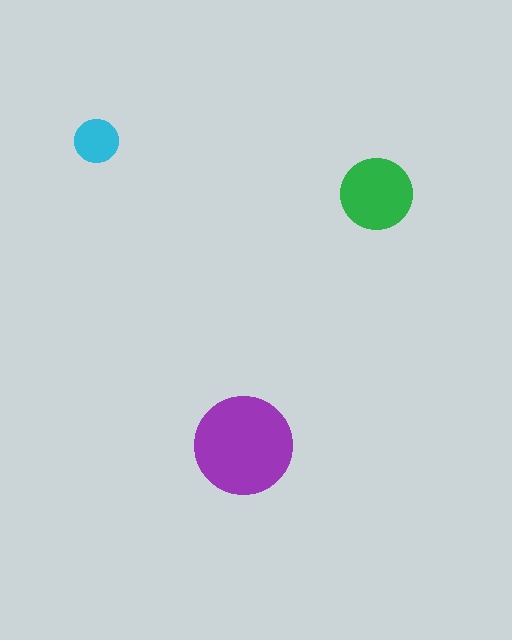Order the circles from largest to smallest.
the purple one, the green one, the cyan one.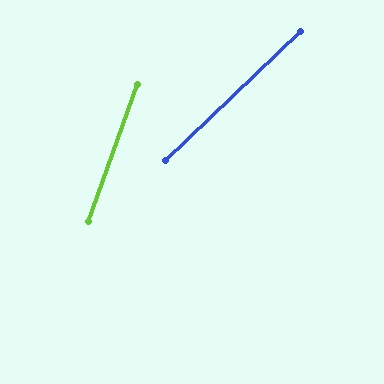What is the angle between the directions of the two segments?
Approximately 27 degrees.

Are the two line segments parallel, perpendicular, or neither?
Neither parallel nor perpendicular — they differ by about 27°.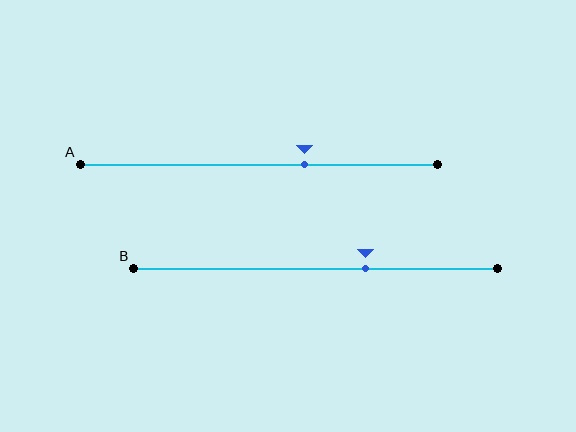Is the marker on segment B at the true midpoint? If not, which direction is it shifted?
No, the marker on segment B is shifted to the right by about 14% of the segment length.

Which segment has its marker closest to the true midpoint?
Segment A has its marker closest to the true midpoint.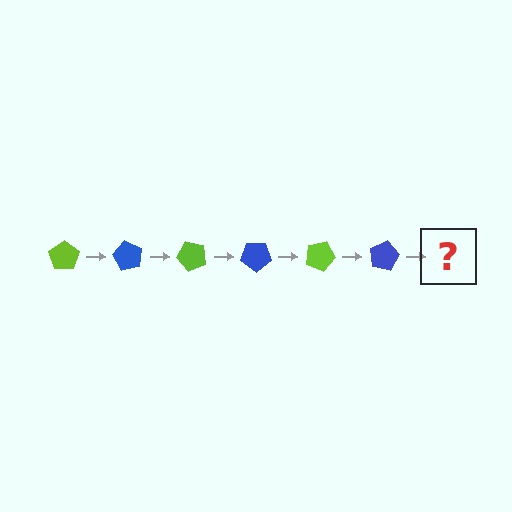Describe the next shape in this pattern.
It should be a lime pentagon, rotated 360 degrees from the start.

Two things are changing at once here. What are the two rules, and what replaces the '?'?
The two rules are that it rotates 60 degrees each step and the color cycles through lime and blue. The '?' should be a lime pentagon, rotated 360 degrees from the start.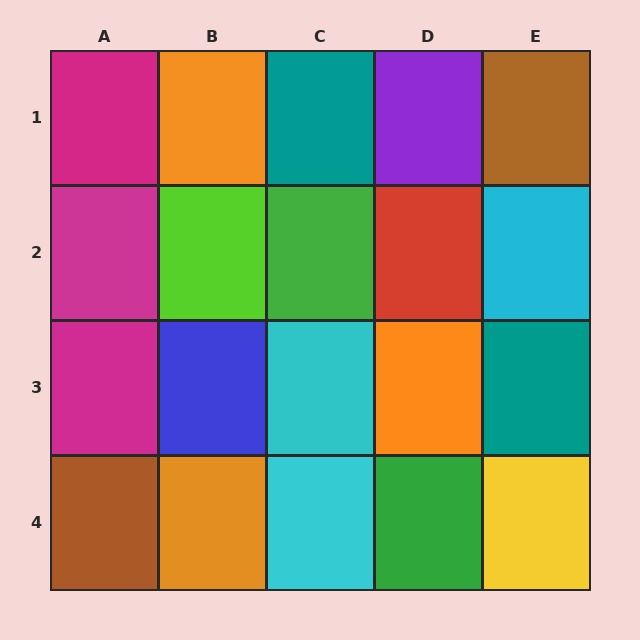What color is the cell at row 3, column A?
Magenta.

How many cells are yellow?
1 cell is yellow.